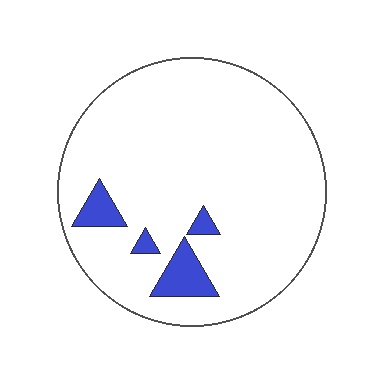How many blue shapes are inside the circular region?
4.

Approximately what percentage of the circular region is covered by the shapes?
Approximately 10%.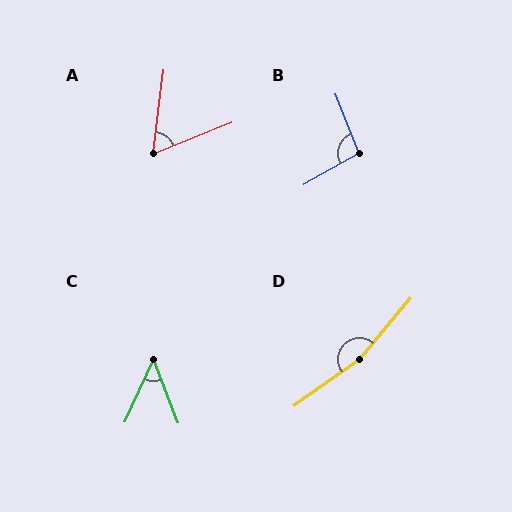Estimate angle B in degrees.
Approximately 98 degrees.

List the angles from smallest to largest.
C (46°), A (61°), B (98°), D (165°).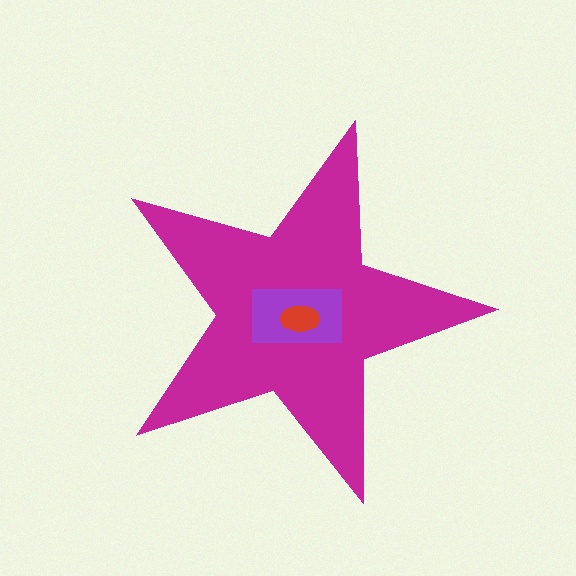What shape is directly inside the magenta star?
The purple rectangle.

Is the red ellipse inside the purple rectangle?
Yes.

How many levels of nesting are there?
3.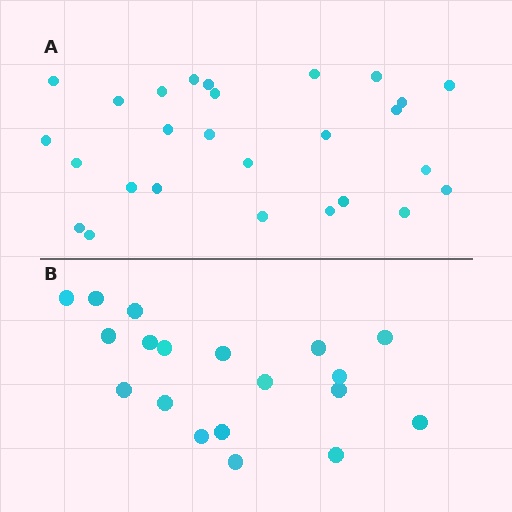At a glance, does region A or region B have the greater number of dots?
Region A (the top region) has more dots.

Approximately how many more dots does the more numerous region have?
Region A has roughly 8 or so more dots than region B.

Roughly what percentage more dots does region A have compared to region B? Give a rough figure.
About 40% more.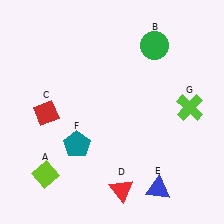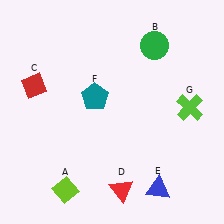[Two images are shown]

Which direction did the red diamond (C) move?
The red diamond (C) moved up.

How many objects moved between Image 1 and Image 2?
3 objects moved between the two images.